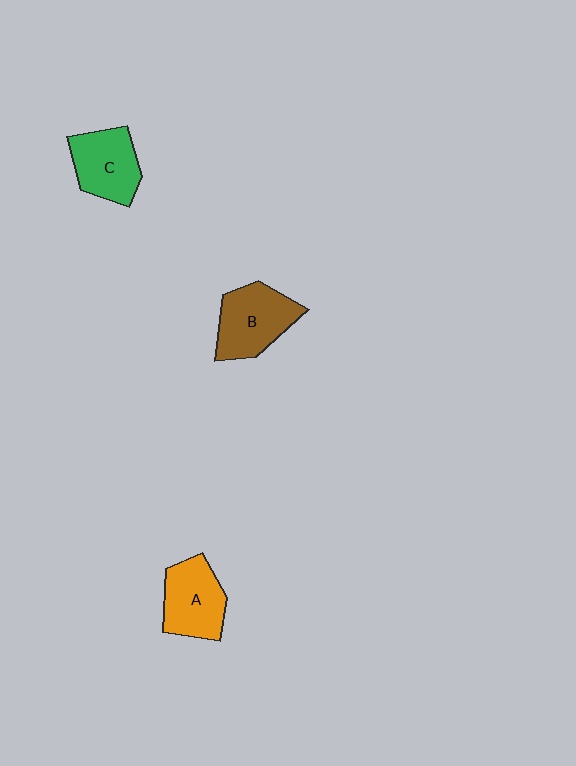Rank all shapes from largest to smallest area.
From largest to smallest: B (brown), A (orange), C (green).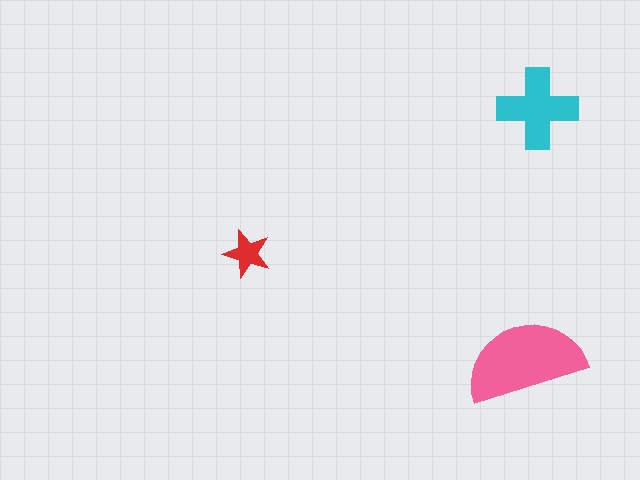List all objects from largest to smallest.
The pink semicircle, the cyan cross, the red star.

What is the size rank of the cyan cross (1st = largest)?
2nd.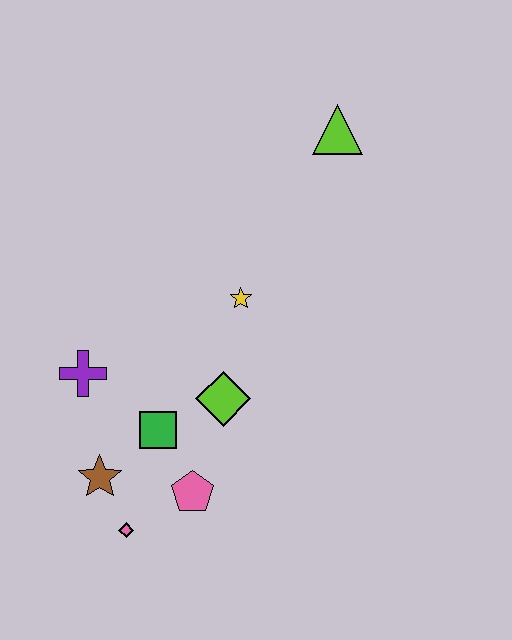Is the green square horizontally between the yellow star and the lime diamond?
No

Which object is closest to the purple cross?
The green square is closest to the purple cross.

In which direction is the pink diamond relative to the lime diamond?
The pink diamond is below the lime diamond.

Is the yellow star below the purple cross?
No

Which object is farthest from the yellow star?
The pink diamond is farthest from the yellow star.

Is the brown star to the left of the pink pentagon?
Yes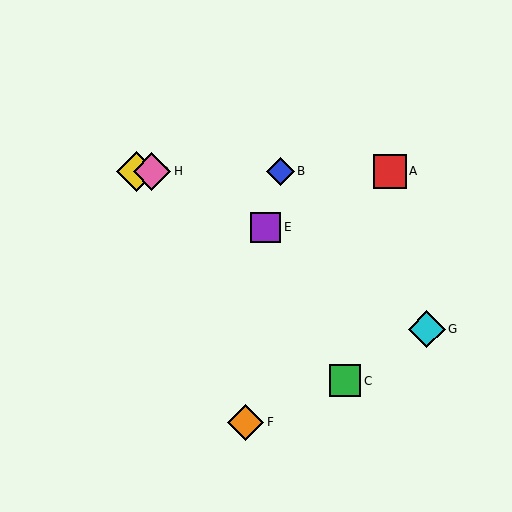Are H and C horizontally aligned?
No, H is at y≈171 and C is at y≈381.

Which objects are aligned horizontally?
Objects A, B, D, H are aligned horizontally.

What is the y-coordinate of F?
Object F is at y≈422.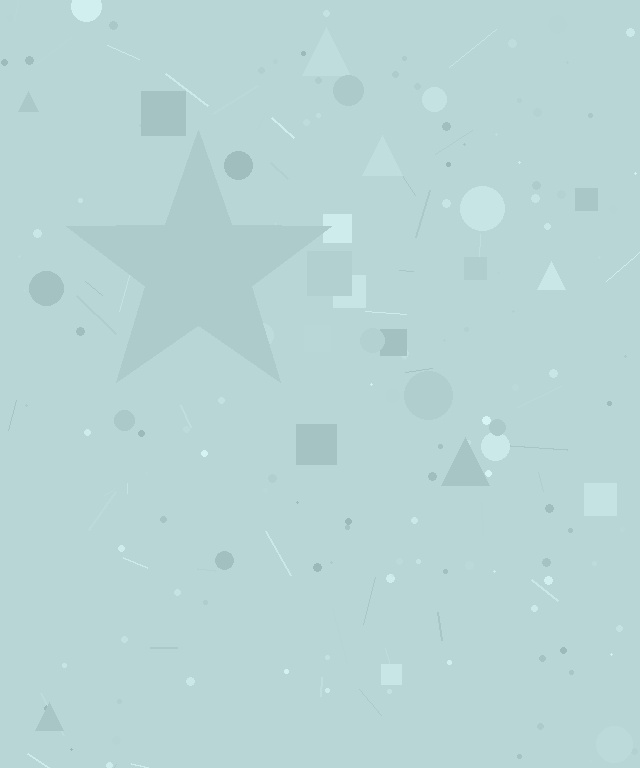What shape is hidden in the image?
A star is hidden in the image.